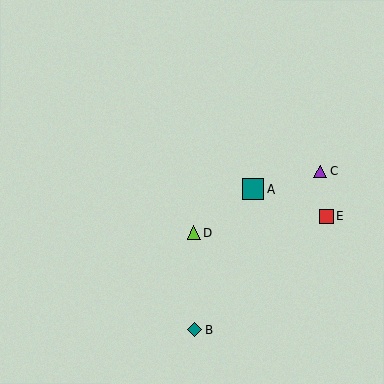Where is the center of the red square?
The center of the red square is at (326, 216).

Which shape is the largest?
The teal square (labeled A) is the largest.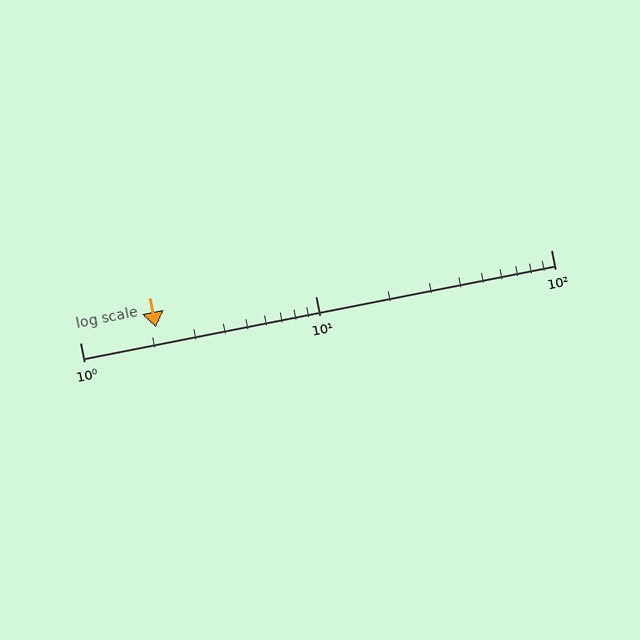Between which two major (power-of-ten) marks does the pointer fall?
The pointer is between 1 and 10.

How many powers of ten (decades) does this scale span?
The scale spans 2 decades, from 1 to 100.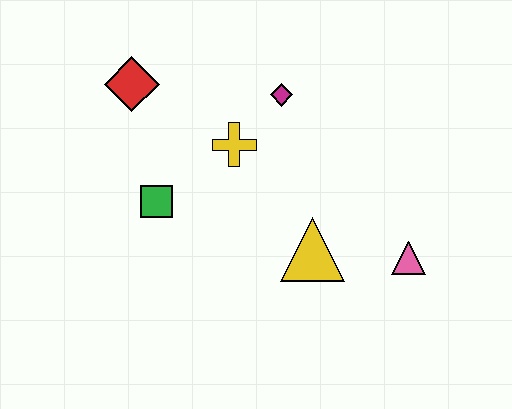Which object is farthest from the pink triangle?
The red diamond is farthest from the pink triangle.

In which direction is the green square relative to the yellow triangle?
The green square is to the left of the yellow triangle.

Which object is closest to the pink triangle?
The yellow triangle is closest to the pink triangle.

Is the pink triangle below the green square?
Yes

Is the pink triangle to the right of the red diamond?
Yes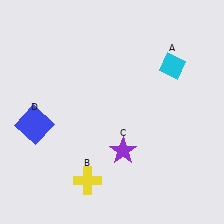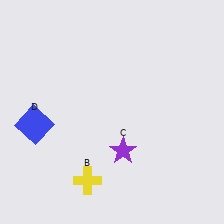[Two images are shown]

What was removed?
The cyan diamond (A) was removed in Image 2.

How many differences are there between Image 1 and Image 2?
There is 1 difference between the two images.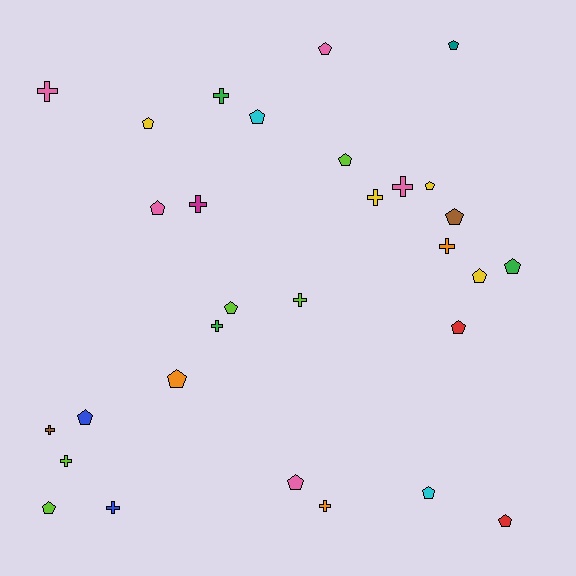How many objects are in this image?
There are 30 objects.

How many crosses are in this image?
There are 12 crosses.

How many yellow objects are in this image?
There are 4 yellow objects.